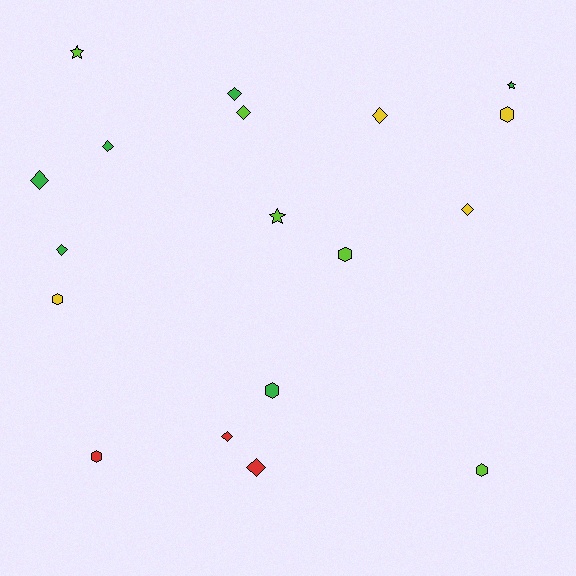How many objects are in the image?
There are 18 objects.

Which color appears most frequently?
Green, with 6 objects.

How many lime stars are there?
There are 2 lime stars.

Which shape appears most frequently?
Diamond, with 9 objects.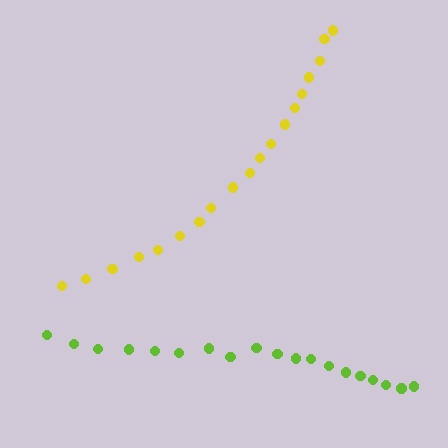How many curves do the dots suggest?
There are 2 distinct paths.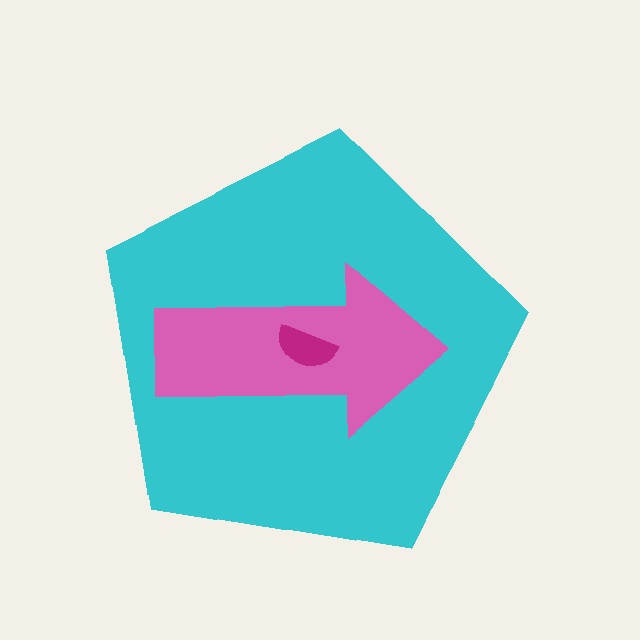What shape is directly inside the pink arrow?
The magenta semicircle.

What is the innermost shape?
The magenta semicircle.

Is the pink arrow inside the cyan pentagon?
Yes.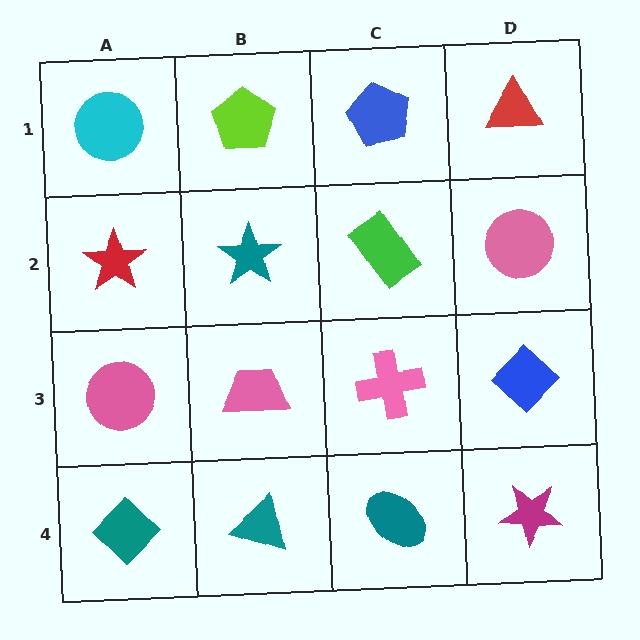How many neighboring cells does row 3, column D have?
3.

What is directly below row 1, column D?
A pink circle.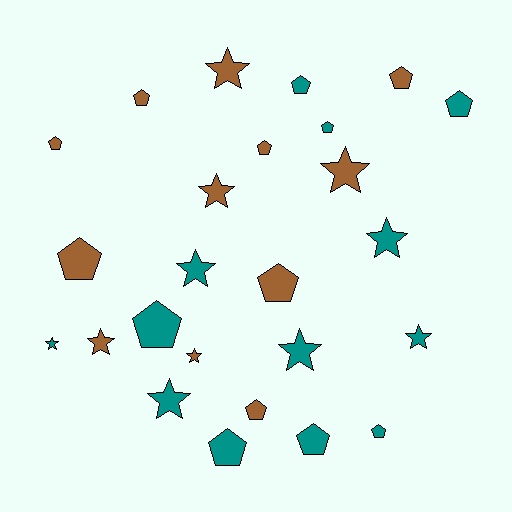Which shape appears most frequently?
Pentagon, with 14 objects.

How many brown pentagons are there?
There are 7 brown pentagons.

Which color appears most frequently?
Teal, with 13 objects.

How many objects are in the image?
There are 25 objects.